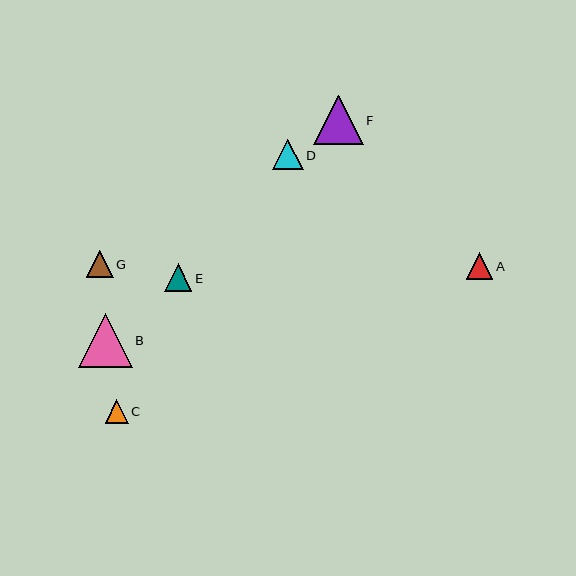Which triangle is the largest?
Triangle B is the largest with a size of approximately 53 pixels.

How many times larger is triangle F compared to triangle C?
Triangle F is approximately 2.2 times the size of triangle C.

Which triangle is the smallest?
Triangle C is the smallest with a size of approximately 23 pixels.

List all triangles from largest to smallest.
From largest to smallest: B, F, D, E, G, A, C.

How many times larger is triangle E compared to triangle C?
Triangle E is approximately 1.2 times the size of triangle C.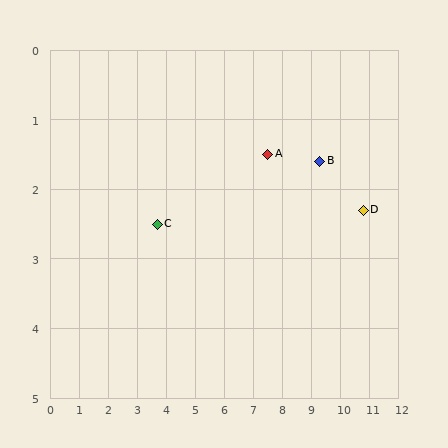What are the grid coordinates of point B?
Point B is at approximately (9.3, 1.6).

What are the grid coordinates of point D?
Point D is at approximately (10.8, 2.3).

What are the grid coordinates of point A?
Point A is at approximately (7.5, 1.5).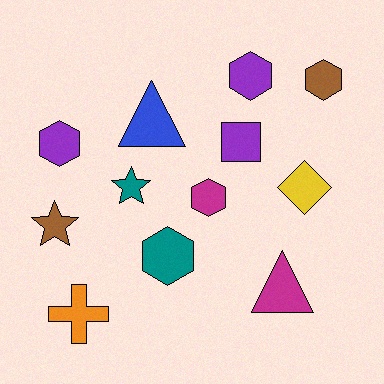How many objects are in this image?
There are 12 objects.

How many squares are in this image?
There is 1 square.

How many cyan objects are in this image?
There are no cyan objects.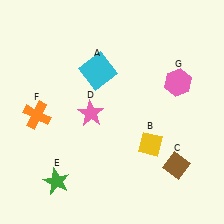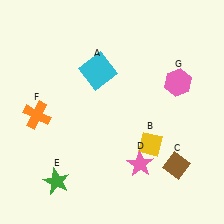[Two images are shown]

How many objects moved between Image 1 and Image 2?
1 object moved between the two images.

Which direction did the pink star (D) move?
The pink star (D) moved down.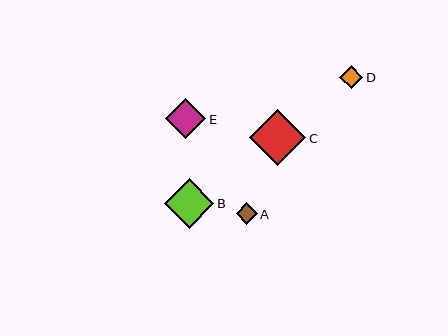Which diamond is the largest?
Diamond C is the largest with a size of approximately 56 pixels.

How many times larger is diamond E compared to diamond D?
Diamond E is approximately 1.7 times the size of diamond D.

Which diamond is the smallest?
Diamond A is the smallest with a size of approximately 21 pixels.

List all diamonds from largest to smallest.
From largest to smallest: C, B, E, D, A.